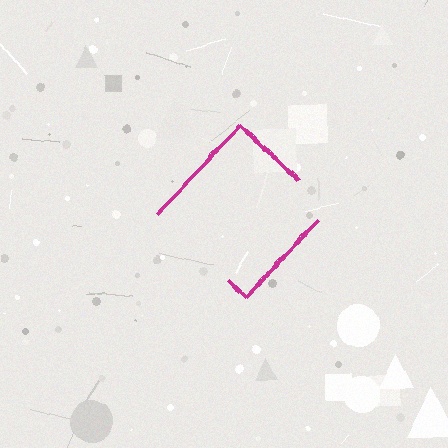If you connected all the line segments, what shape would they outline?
They would outline a diamond.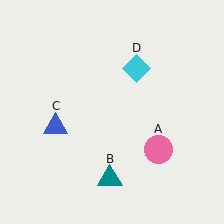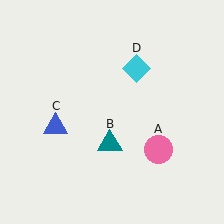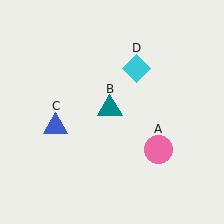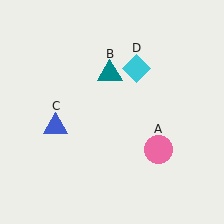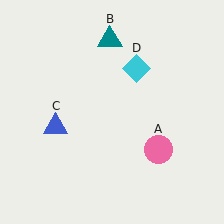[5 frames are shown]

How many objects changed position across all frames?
1 object changed position: teal triangle (object B).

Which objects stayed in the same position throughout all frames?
Pink circle (object A) and blue triangle (object C) and cyan diamond (object D) remained stationary.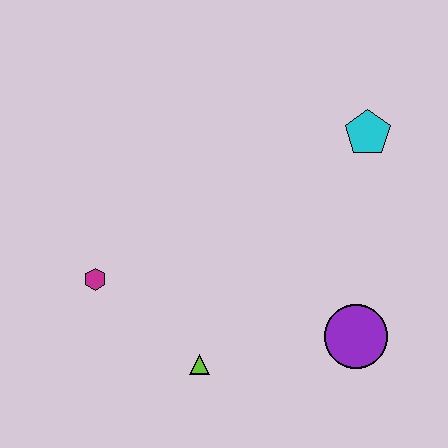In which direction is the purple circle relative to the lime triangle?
The purple circle is to the right of the lime triangle.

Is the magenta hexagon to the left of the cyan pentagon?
Yes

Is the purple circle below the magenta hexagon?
Yes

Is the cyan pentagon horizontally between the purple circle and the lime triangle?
No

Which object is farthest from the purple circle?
The magenta hexagon is farthest from the purple circle.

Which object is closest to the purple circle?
The lime triangle is closest to the purple circle.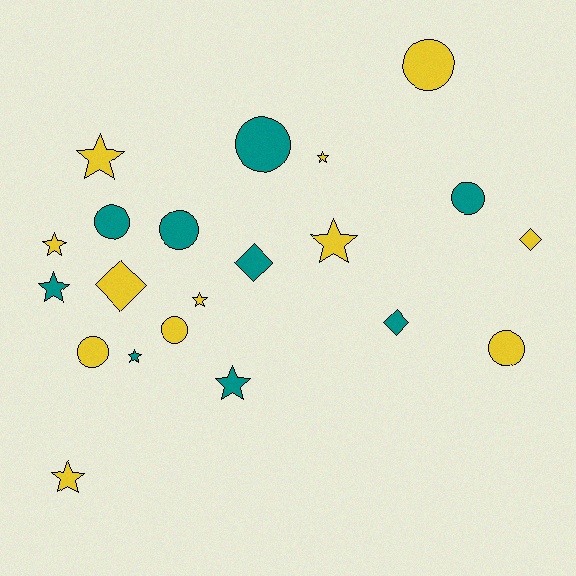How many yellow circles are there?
There are 4 yellow circles.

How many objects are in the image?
There are 21 objects.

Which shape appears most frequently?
Star, with 9 objects.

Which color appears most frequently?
Yellow, with 12 objects.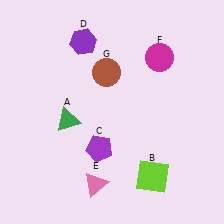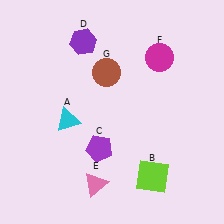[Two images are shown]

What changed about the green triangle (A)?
In Image 1, A is green. In Image 2, it changed to cyan.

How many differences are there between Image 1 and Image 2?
There is 1 difference between the two images.